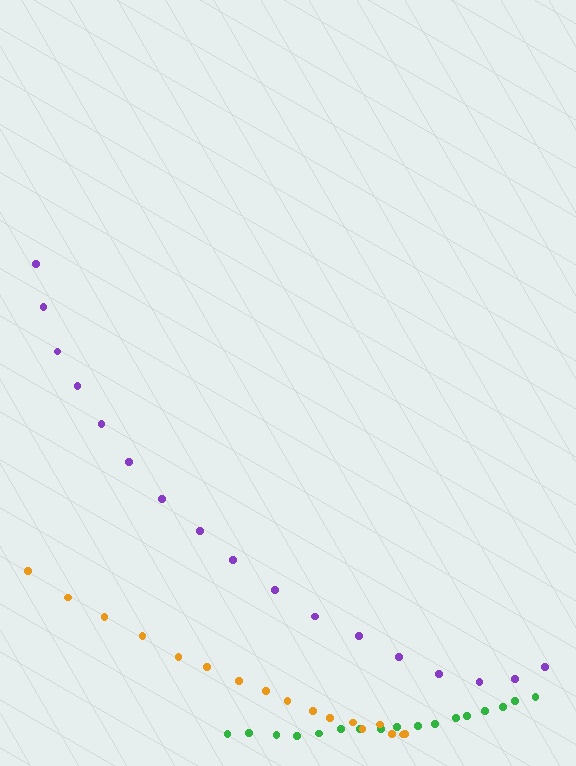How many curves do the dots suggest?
There are 3 distinct paths.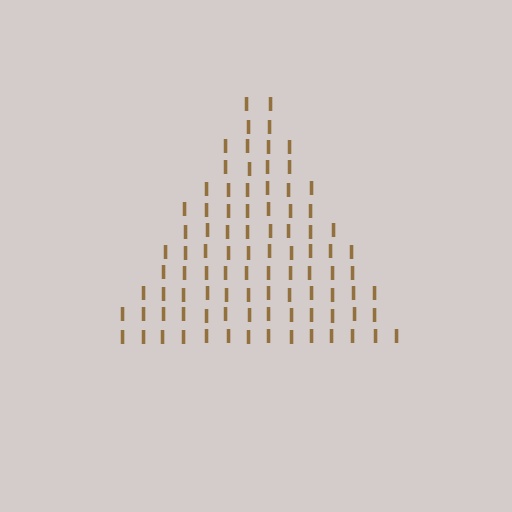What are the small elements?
The small elements are letter I's.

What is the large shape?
The large shape is a triangle.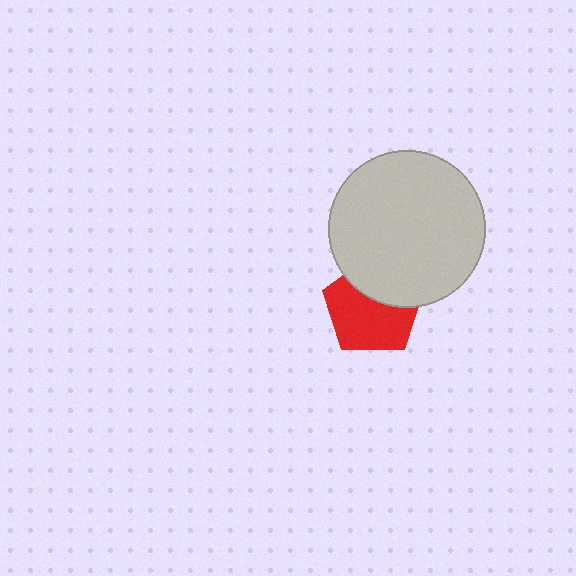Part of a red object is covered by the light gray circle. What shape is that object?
It is a pentagon.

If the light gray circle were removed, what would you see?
You would see the complete red pentagon.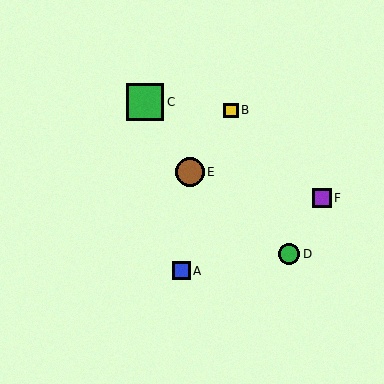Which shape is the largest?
The green square (labeled C) is the largest.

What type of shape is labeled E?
Shape E is a brown circle.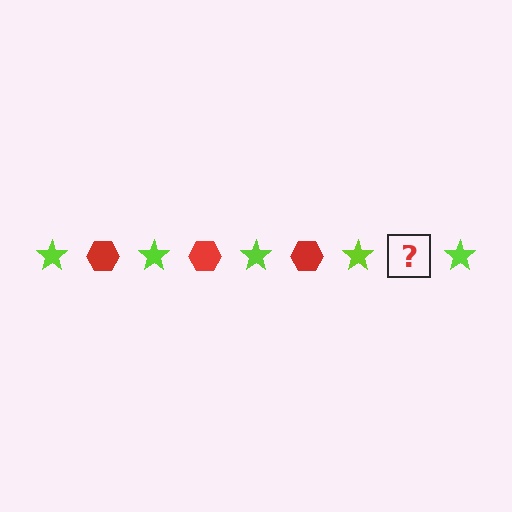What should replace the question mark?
The question mark should be replaced with a red hexagon.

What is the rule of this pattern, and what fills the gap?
The rule is that the pattern alternates between lime star and red hexagon. The gap should be filled with a red hexagon.